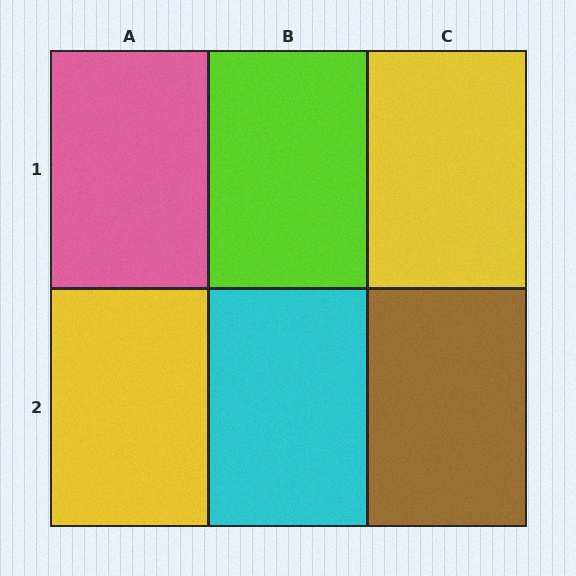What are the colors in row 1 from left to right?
Pink, lime, yellow.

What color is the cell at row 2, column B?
Cyan.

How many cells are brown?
1 cell is brown.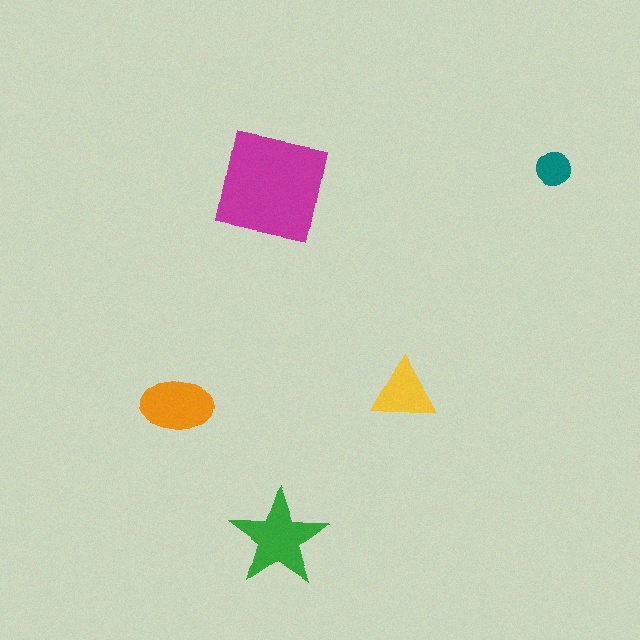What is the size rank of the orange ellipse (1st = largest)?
3rd.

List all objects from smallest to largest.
The teal circle, the yellow triangle, the orange ellipse, the green star, the magenta square.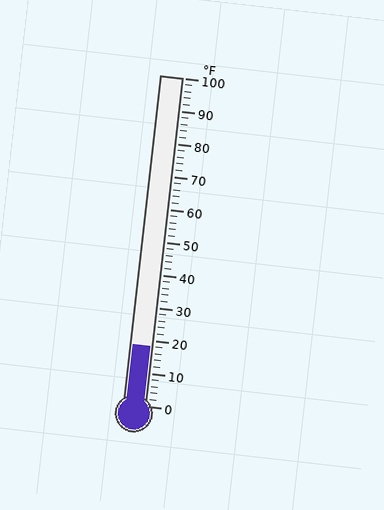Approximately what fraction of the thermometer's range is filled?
The thermometer is filled to approximately 20% of its range.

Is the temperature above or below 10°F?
The temperature is above 10°F.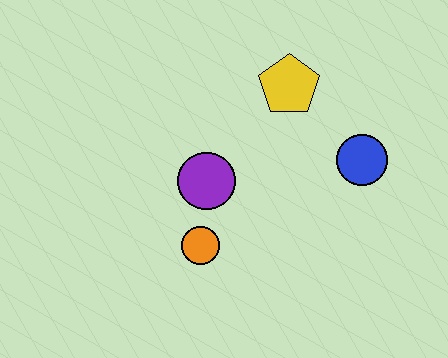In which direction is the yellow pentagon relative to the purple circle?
The yellow pentagon is above the purple circle.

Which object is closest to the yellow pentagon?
The blue circle is closest to the yellow pentagon.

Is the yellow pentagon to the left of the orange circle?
No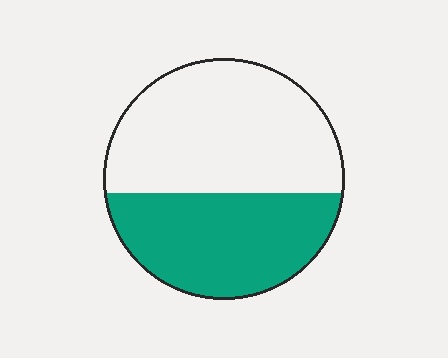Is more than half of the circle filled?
No.